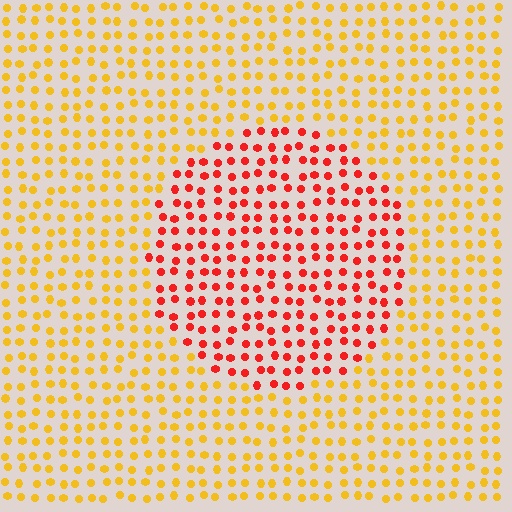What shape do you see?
I see a circle.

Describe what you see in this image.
The image is filled with small yellow elements in a uniform arrangement. A circle-shaped region is visible where the elements are tinted to a slightly different hue, forming a subtle color boundary.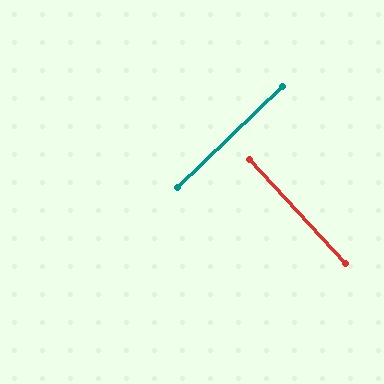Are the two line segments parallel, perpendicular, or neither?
Perpendicular — they meet at approximately 89°.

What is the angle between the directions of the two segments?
Approximately 89 degrees.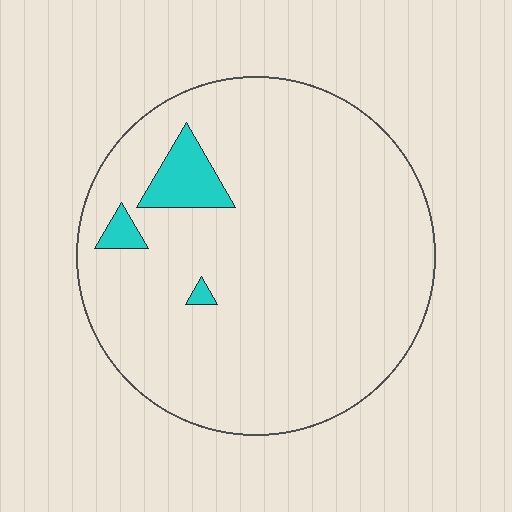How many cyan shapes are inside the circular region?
3.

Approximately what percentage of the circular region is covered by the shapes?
Approximately 5%.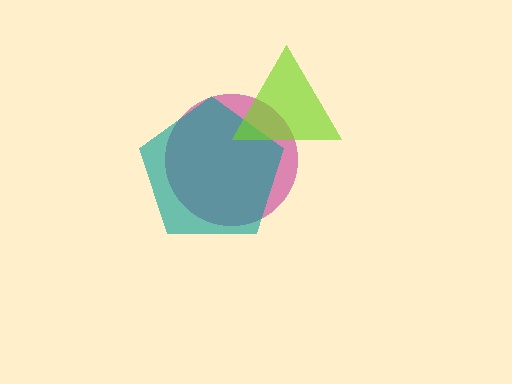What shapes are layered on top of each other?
The layered shapes are: a magenta circle, a teal pentagon, a lime triangle.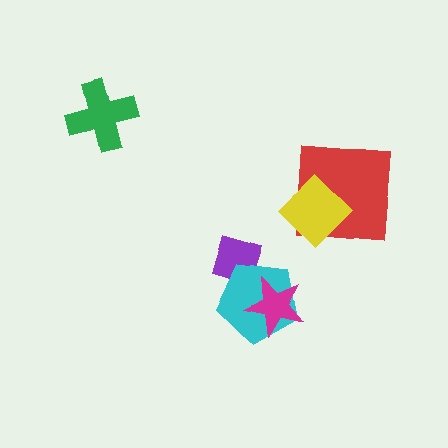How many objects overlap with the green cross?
0 objects overlap with the green cross.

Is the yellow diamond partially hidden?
No, no other shape covers it.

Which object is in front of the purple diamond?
The cyan pentagon is in front of the purple diamond.